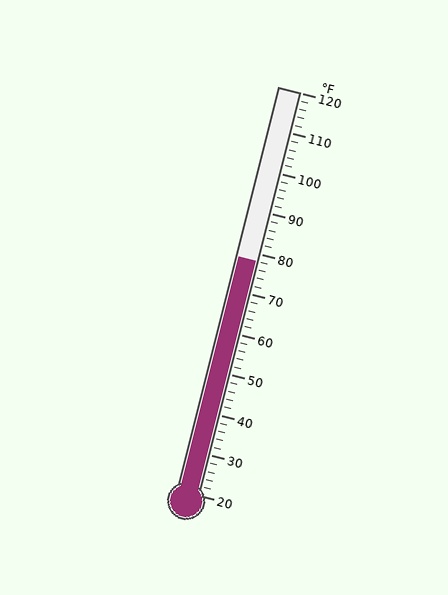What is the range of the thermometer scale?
The thermometer scale ranges from 20°F to 120°F.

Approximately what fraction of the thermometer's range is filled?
The thermometer is filled to approximately 60% of its range.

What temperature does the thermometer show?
The thermometer shows approximately 78°F.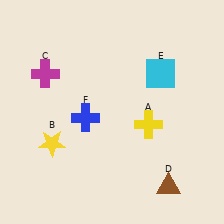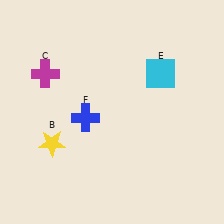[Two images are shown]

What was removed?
The yellow cross (A), the brown triangle (D) were removed in Image 2.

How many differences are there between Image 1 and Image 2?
There are 2 differences between the two images.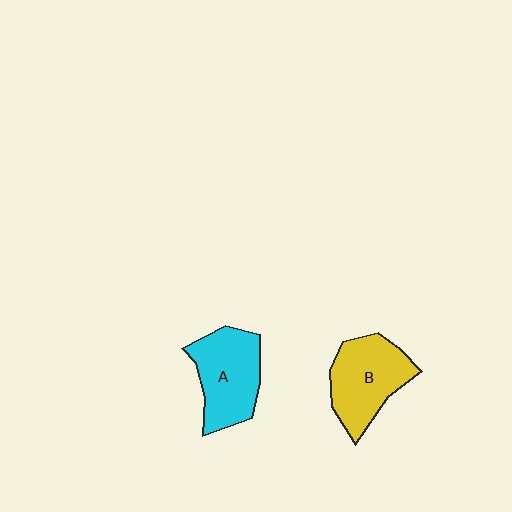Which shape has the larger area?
Shape B (yellow).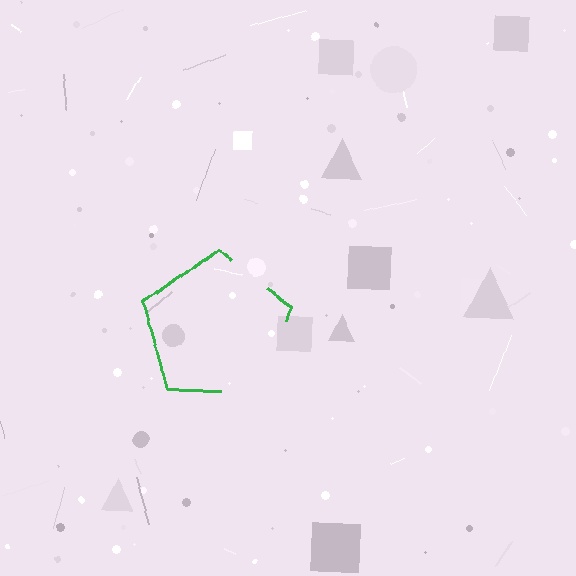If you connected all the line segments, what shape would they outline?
They would outline a pentagon.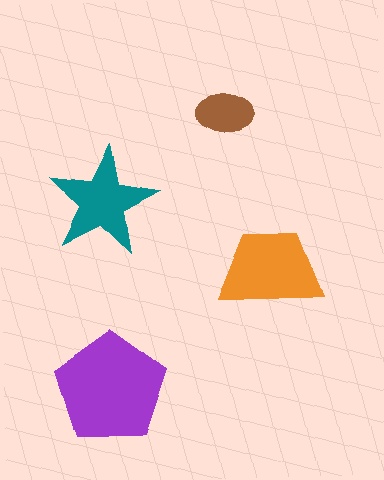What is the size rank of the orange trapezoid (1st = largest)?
2nd.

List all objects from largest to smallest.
The purple pentagon, the orange trapezoid, the teal star, the brown ellipse.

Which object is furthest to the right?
The orange trapezoid is rightmost.